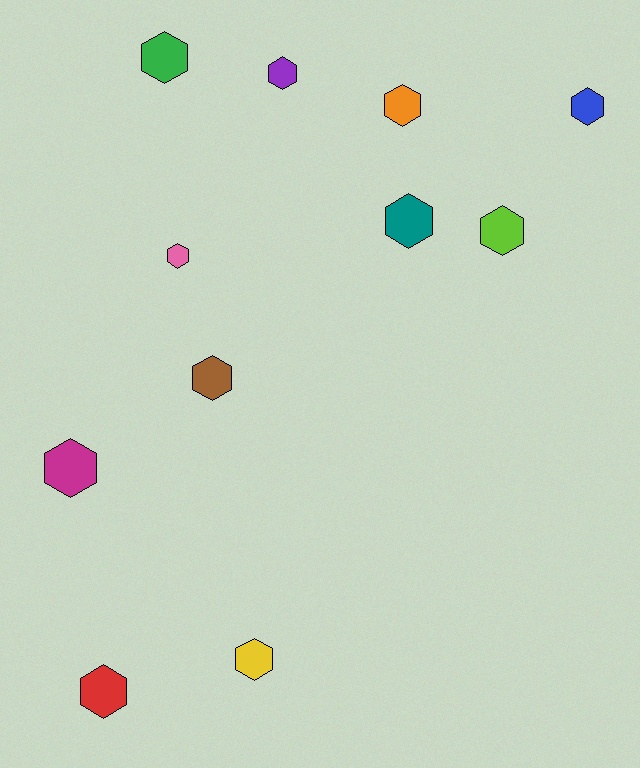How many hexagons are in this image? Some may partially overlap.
There are 11 hexagons.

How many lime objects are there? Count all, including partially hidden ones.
There is 1 lime object.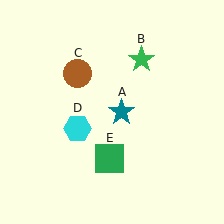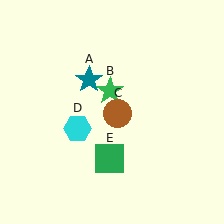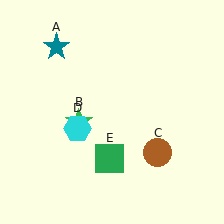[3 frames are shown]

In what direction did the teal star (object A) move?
The teal star (object A) moved up and to the left.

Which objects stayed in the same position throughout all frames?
Cyan hexagon (object D) and green square (object E) remained stationary.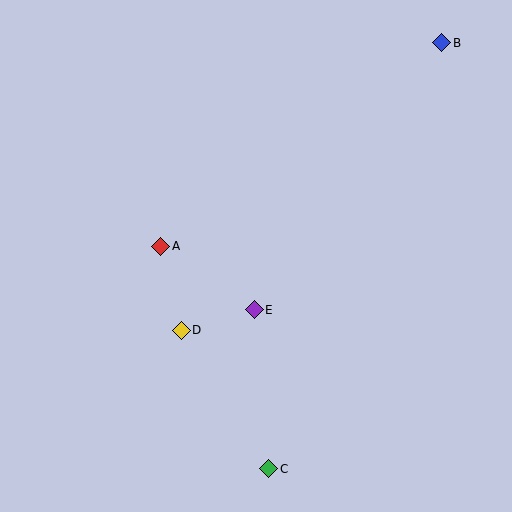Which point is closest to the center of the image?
Point E at (254, 310) is closest to the center.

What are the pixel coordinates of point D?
Point D is at (181, 330).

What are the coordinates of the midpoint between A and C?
The midpoint between A and C is at (215, 357).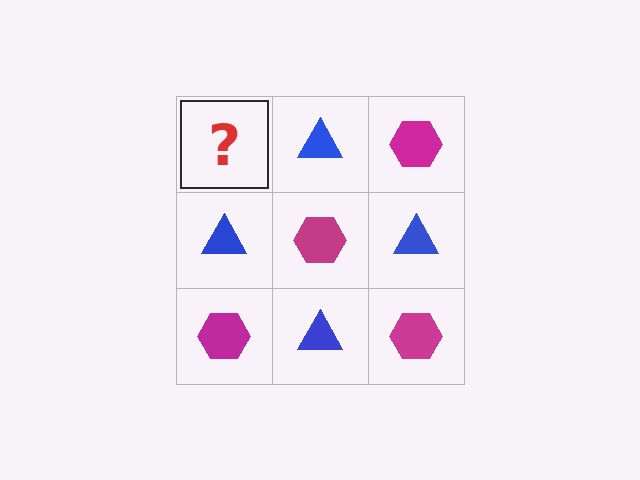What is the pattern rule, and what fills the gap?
The rule is that it alternates magenta hexagon and blue triangle in a checkerboard pattern. The gap should be filled with a magenta hexagon.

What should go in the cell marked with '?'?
The missing cell should contain a magenta hexagon.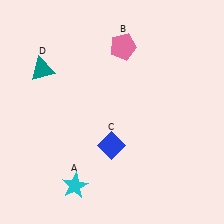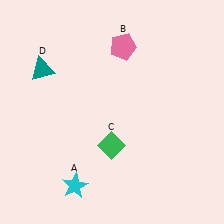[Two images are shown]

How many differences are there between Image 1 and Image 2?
There is 1 difference between the two images.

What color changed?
The diamond (C) changed from blue in Image 1 to green in Image 2.